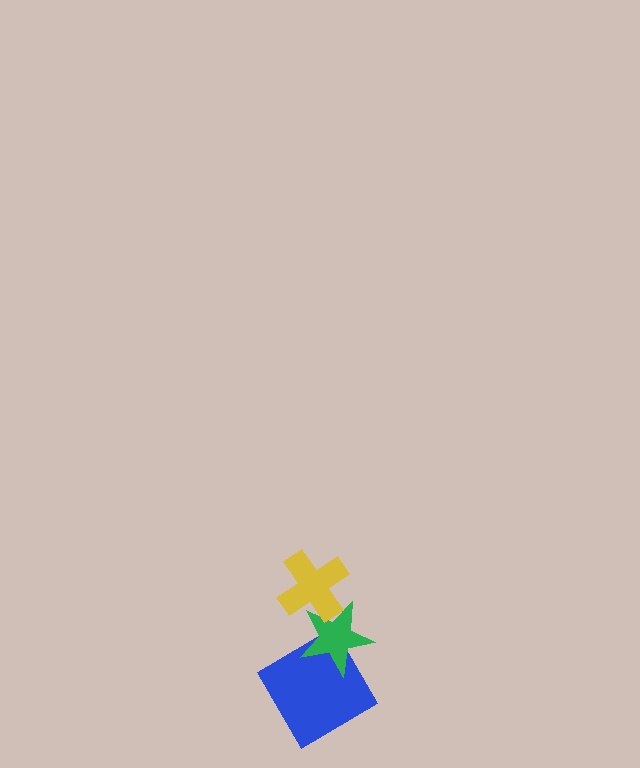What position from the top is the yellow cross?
The yellow cross is 1st from the top.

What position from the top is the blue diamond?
The blue diamond is 3rd from the top.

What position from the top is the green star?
The green star is 2nd from the top.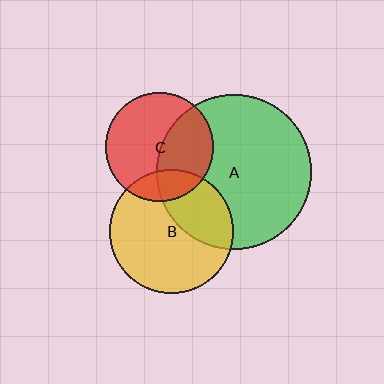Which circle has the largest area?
Circle A (green).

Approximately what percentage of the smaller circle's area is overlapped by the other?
Approximately 35%.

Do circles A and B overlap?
Yes.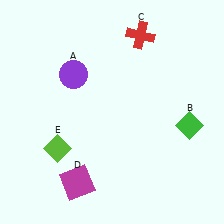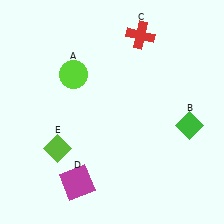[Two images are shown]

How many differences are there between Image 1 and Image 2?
There is 1 difference between the two images.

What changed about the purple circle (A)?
In Image 1, A is purple. In Image 2, it changed to lime.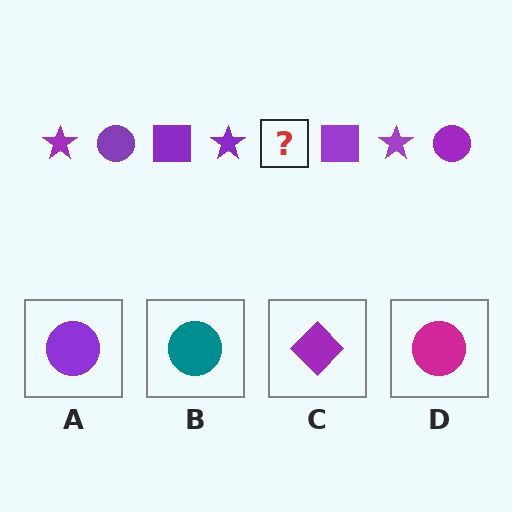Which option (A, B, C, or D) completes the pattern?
A.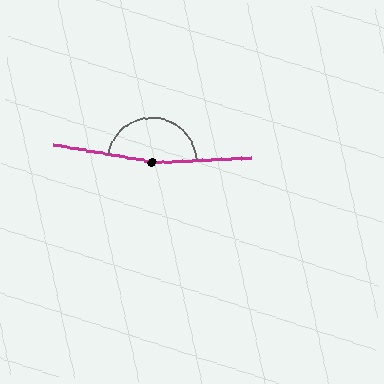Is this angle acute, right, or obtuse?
It is obtuse.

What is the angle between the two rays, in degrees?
Approximately 167 degrees.